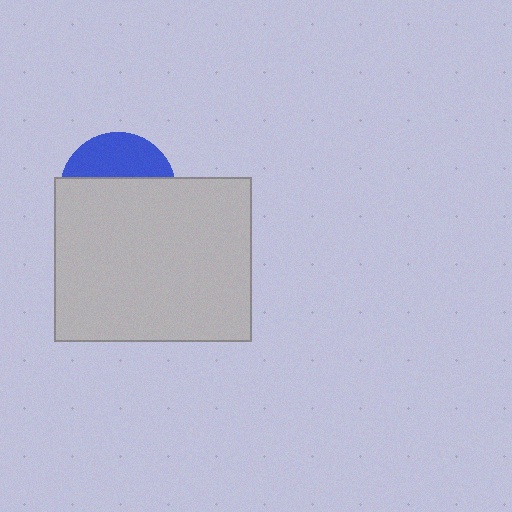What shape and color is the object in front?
The object in front is a light gray rectangle.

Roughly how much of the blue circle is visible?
A small part of it is visible (roughly 36%).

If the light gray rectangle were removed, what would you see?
You would see the complete blue circle.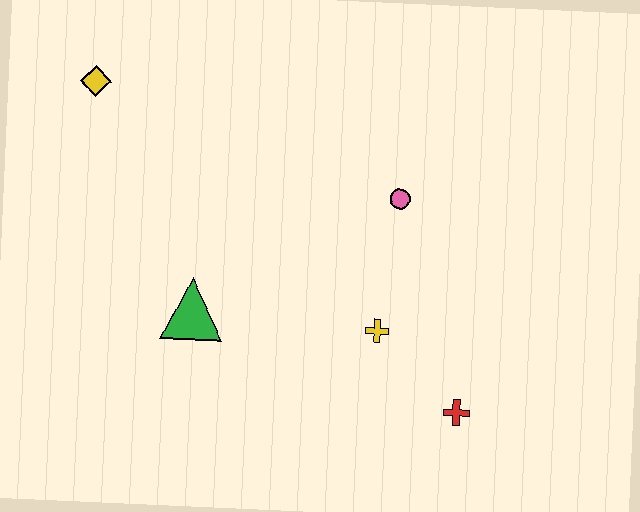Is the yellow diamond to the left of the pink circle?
Yes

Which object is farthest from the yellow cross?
The yellow diamond is farthest from the yellow cross.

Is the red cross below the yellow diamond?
Yes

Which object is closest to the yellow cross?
The red cross is closest to the yellow cross.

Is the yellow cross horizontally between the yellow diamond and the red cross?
Yes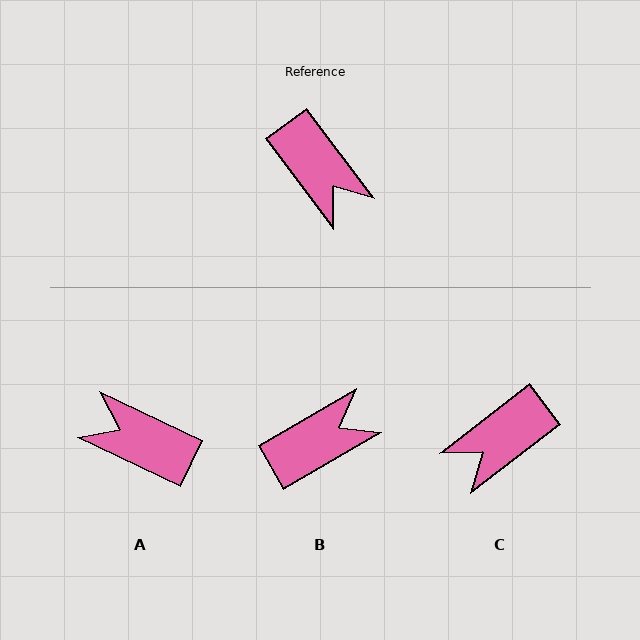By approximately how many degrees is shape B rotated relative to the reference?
Approximately 83 degrees counter-clockwise.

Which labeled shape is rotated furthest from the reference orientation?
A, about 152 degrees away.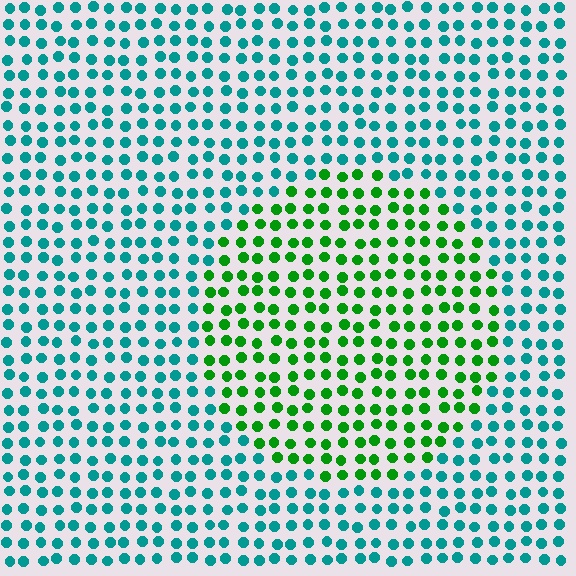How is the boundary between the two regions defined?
The boundary is defined purely by a slight shift in hue (about 54 degrees). Spacing, size, and orientation are identical on both sides.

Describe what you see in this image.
The image is filled with small teal elements in a uniform arrangement. A circle-shaped region is visible where the elements are tinted to a slightly different hue, forming a subtle color boundary.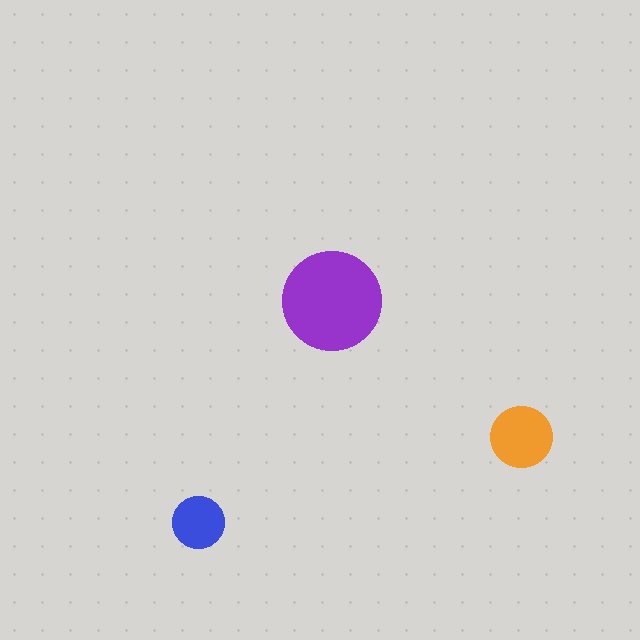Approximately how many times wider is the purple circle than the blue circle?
About 2 times wider.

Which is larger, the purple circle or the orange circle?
The purple one.